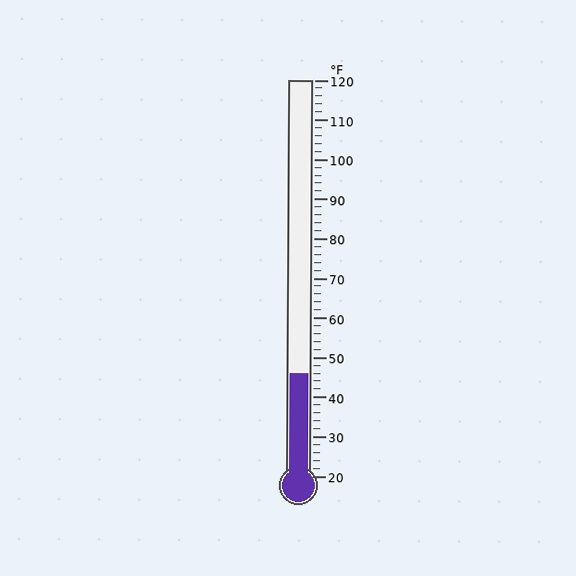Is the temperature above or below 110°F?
The temperature is below 110°F.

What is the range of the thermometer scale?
The thermometer scale ranges from 20°F to 120°F.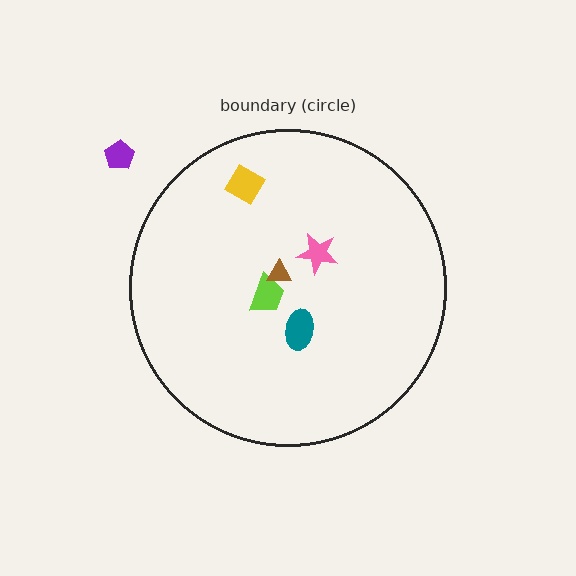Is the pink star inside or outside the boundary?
Inside.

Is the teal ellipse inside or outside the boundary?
Inside.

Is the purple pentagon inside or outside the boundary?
Outside.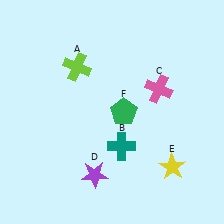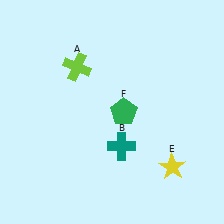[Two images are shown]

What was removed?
The purple star (D), the pink cross (C) were removed in Image 2.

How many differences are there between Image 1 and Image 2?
There are 2 differences between the two images.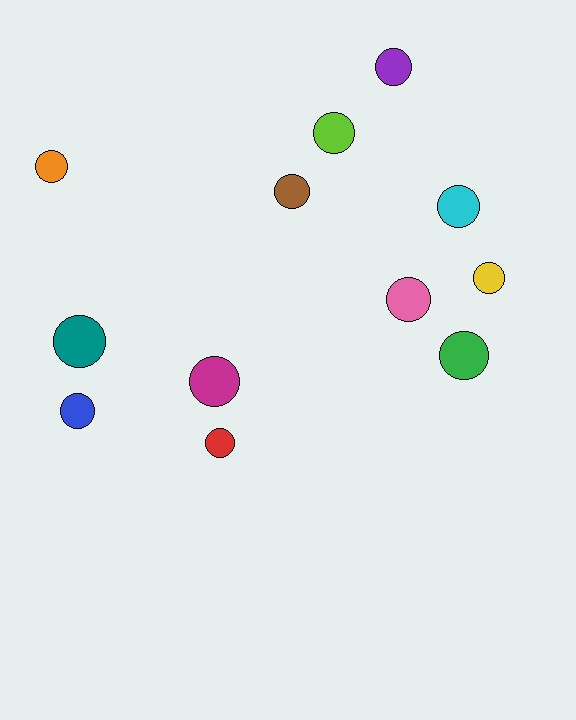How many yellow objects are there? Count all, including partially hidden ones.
There is 1 yellow object.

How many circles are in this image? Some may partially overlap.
There are 12 circles.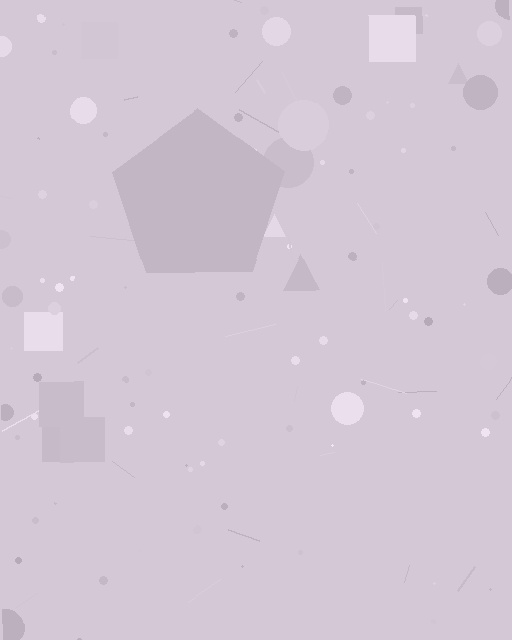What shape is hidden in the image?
A pentagon is hidden in the image.